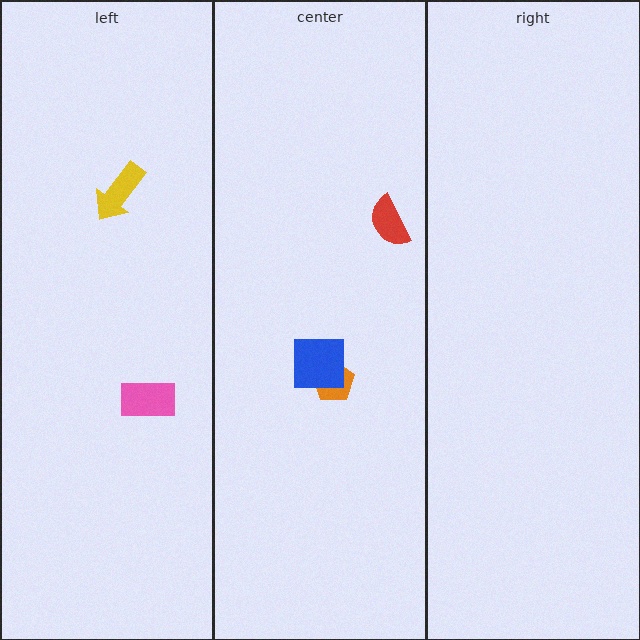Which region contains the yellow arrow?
The left region.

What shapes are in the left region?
The pink rectangle, the yellow arrow.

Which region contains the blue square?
The center region.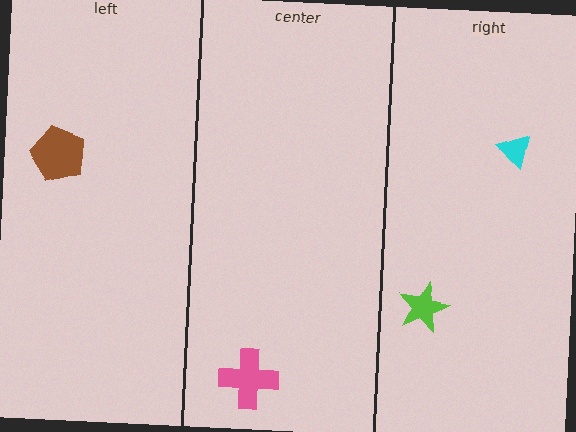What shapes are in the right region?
The cyan triangle, the lime star.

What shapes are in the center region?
The pink cross.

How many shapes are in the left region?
1.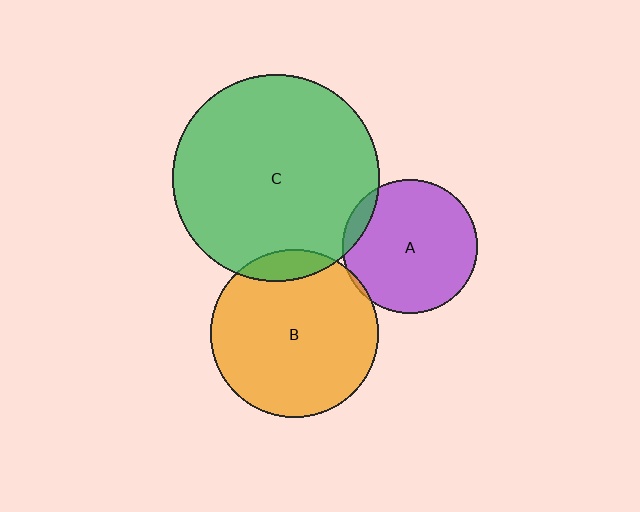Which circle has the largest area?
Circle C (green).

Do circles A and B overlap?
Yes.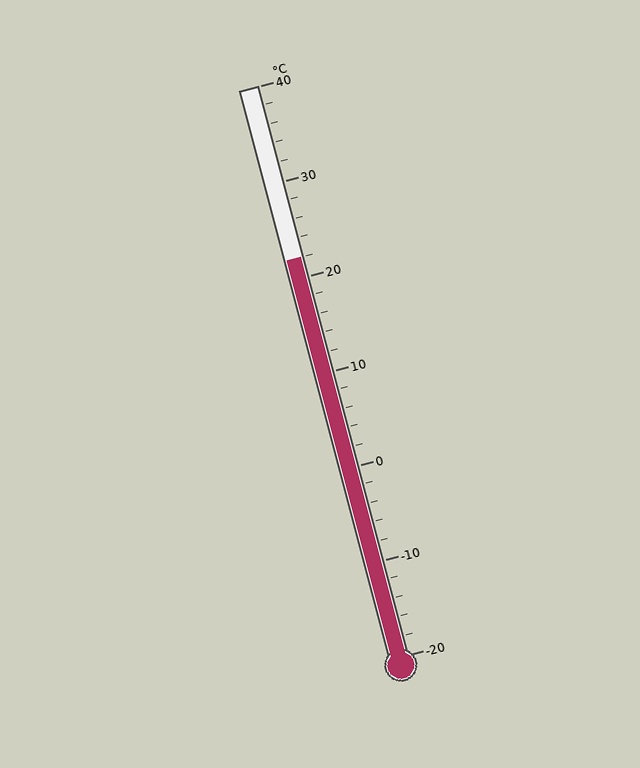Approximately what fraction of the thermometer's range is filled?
The thermometer is filled to approximately 70% of its range.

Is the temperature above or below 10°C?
The temperature is above 10°C.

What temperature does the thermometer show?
The thermometer shows approximately 22°C.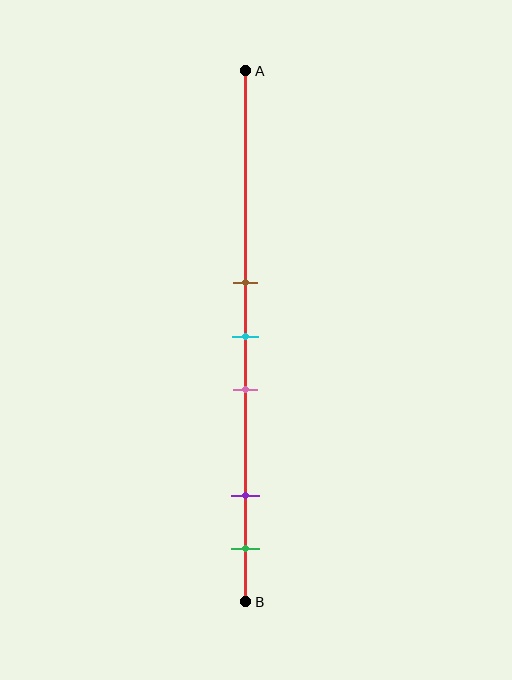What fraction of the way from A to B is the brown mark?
The brown mark is approximately 40% (0.4) of the way from A to B.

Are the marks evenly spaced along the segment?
No, the marks are not evenly spaced.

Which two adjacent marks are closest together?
The brown and cyan marks are the closest adjacent pair.